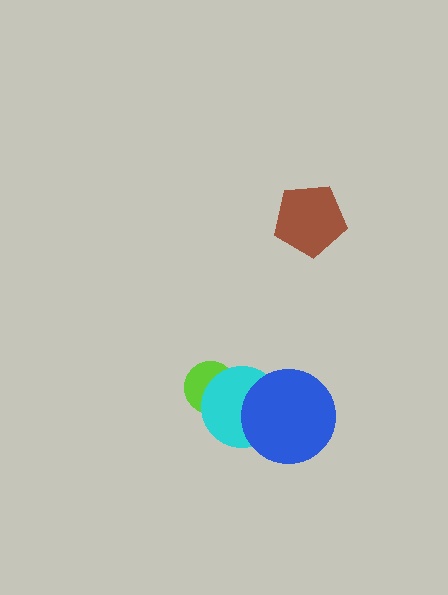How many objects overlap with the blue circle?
1 object overlaps with the blue circle.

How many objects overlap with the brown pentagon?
0 objects overlap with the brown pentagon.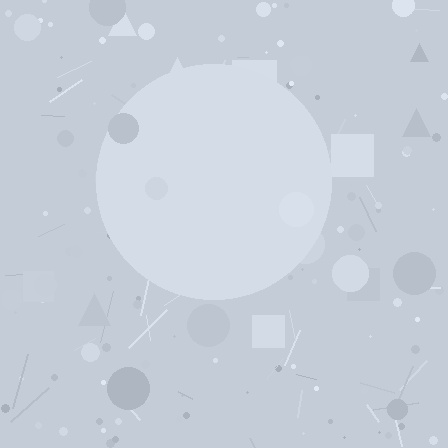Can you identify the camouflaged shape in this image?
The camouflaged shape is a circle.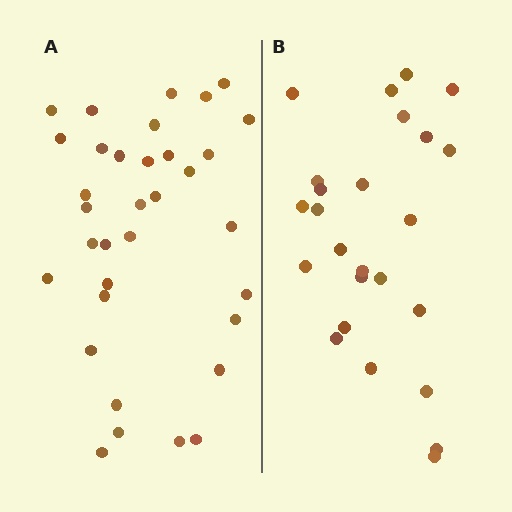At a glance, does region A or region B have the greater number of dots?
Region A (the left region) has more dots.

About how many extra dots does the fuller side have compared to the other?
Region A has roughly 8 or so more dots than region B.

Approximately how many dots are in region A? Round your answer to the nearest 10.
About 30 dots. (The exact count is 34, which rounds to 30.)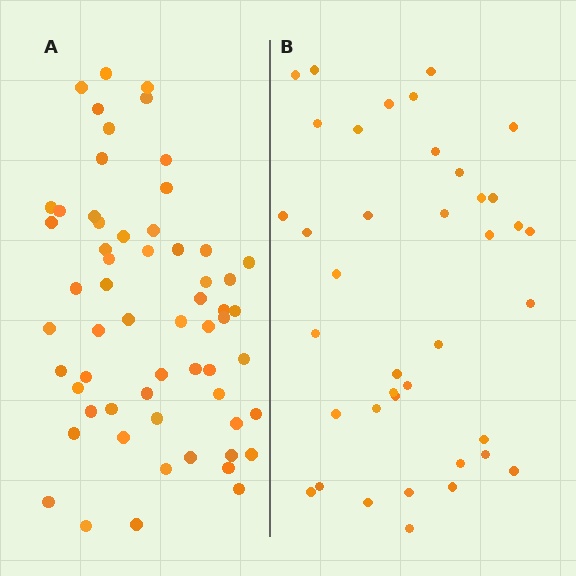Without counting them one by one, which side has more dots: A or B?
Region A (the left region) has more dots.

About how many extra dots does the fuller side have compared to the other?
Region A has approximately 20 more dots than region B.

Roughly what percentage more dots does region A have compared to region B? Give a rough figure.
About 55% more.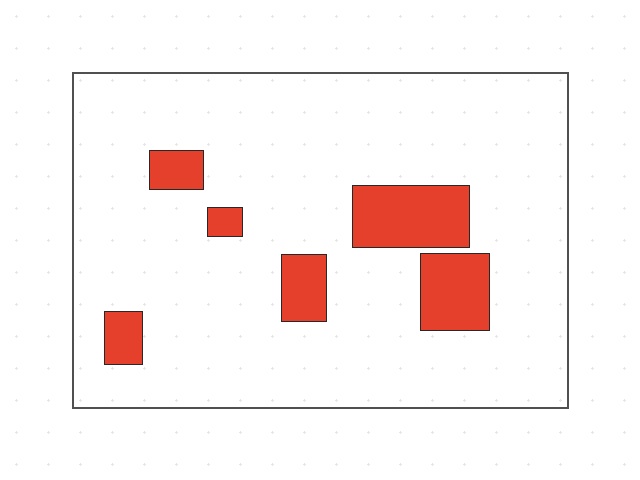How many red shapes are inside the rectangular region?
6.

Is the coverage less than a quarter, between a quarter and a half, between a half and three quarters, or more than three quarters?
Less than a quarter.